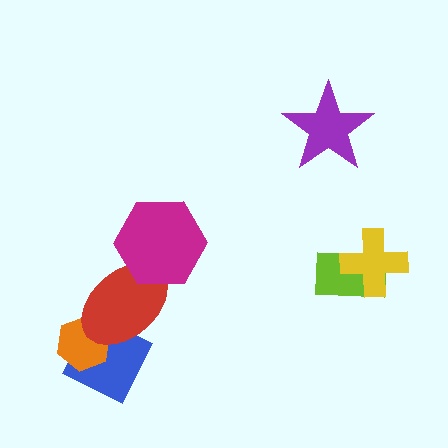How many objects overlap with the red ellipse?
3 objects overlap with the red ellipse.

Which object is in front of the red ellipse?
The magenta hexagon is in front of the red ellipse.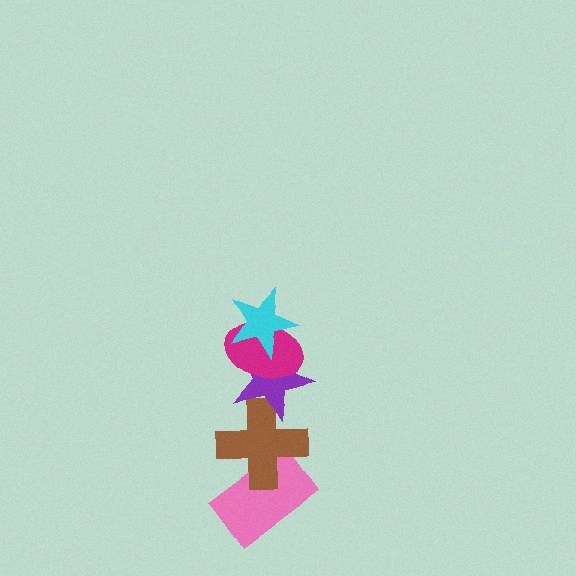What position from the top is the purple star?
The purple star is 3rd from the top.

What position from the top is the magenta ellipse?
The magenta ellipse is 2nd from the top.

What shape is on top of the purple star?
The magenta ellipse is on top of the purple star.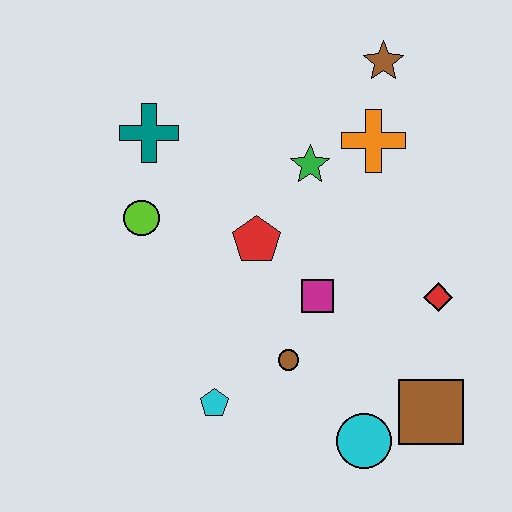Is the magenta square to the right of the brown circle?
Yes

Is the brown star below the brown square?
No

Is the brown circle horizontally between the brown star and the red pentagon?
Yes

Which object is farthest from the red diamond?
The teal cross is farthest from the red diamond.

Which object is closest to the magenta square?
The brown circle is closest to the magenta square.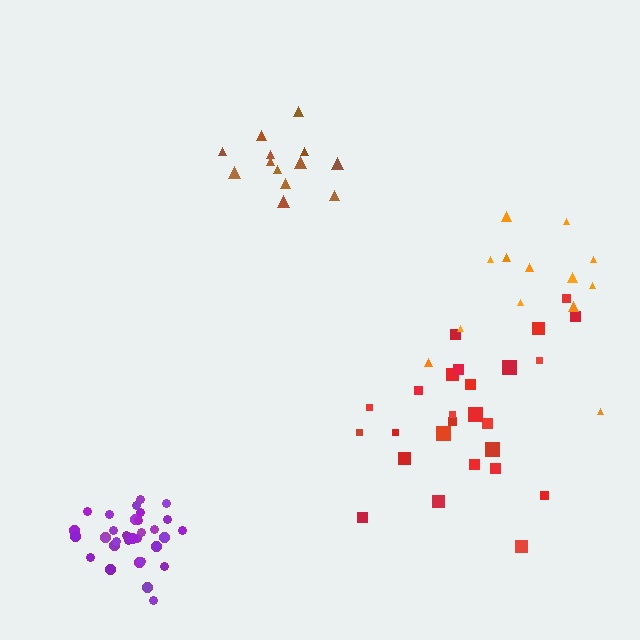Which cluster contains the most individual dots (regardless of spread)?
Purple (31).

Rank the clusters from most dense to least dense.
purple, brown, red, orange.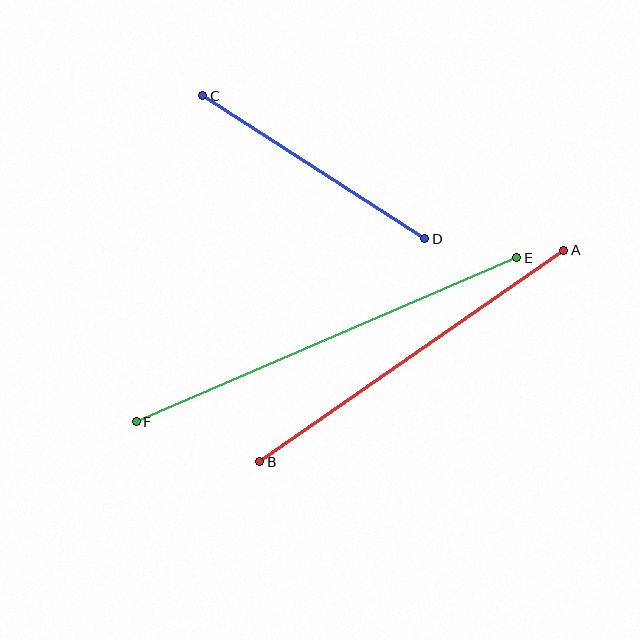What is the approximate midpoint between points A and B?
The midpoint is at approximately (412, 356) pixels.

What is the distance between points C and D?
The distance is approximately 264 pixels.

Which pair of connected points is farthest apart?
Points E and F are farthest apart.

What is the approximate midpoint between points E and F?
The midpoint is at approximately (327, 340) pixels.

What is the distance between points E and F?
The distance is approximately 415 pixels.